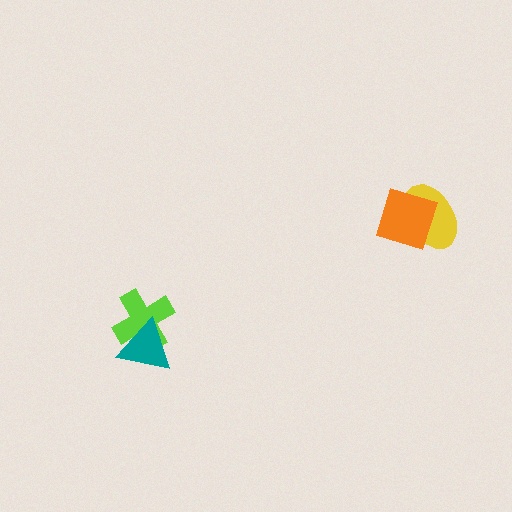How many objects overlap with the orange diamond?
1 object overlaps with the orange diamond.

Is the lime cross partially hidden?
Yes, it is partially covered by another shape.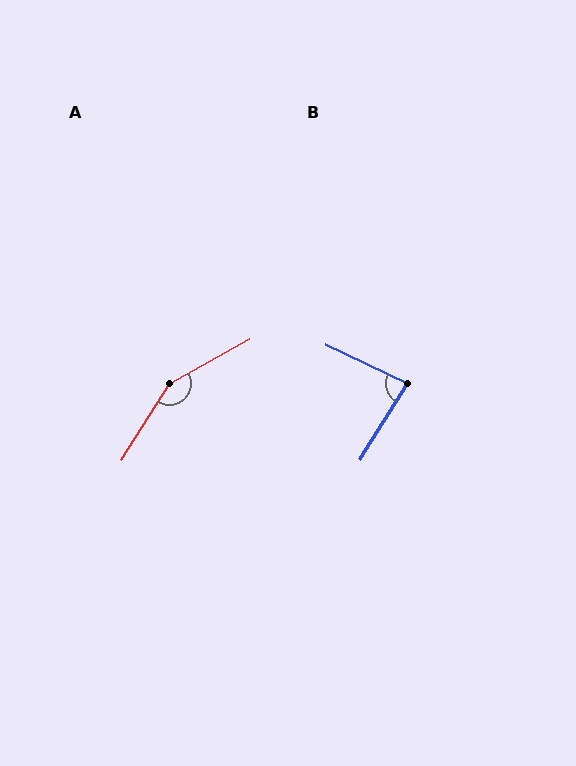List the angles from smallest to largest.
B (83°), A (151°).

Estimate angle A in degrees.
Approximately 151 degrees.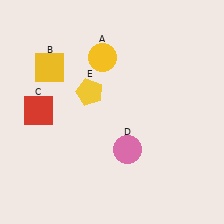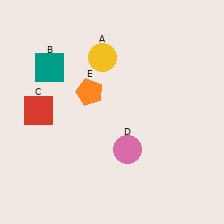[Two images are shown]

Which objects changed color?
B changed from yellow to teal. E changed from yellow to orange.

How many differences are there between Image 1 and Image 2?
There are 2 differences between the two images.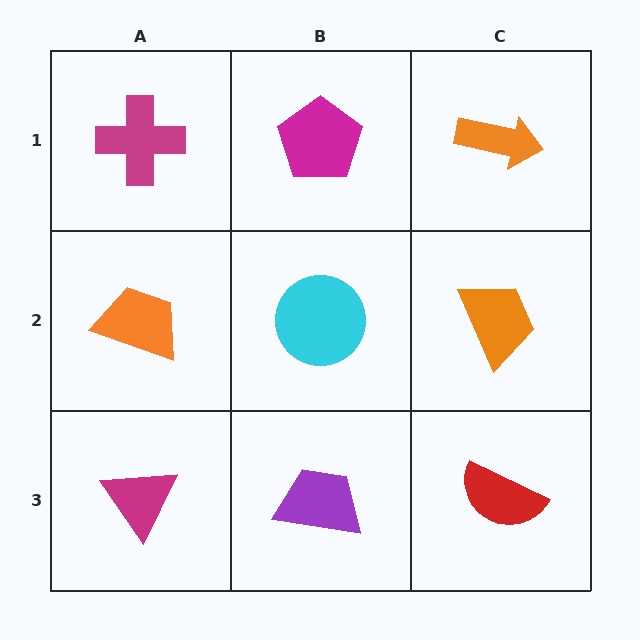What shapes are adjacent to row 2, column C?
An orange arrow (row 1, column C), a red semicircle (row 3, column C), a cyan circle (row 2, column B).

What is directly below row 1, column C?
An orange trapezoid.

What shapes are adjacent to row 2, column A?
A magenta cross (row 1, column A), a magenta triangle (row 3, column A), a cyan circle (row 2, column B).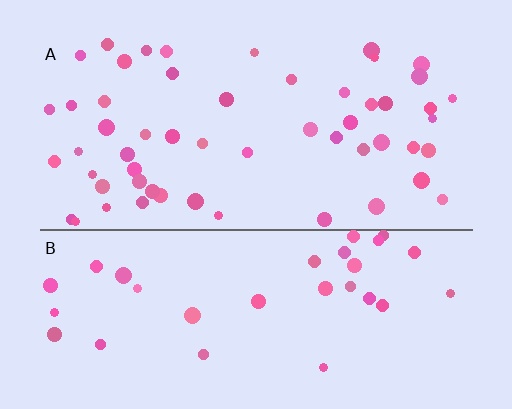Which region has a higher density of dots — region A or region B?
A (the top).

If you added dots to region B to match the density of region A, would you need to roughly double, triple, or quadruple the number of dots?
Approximately double.